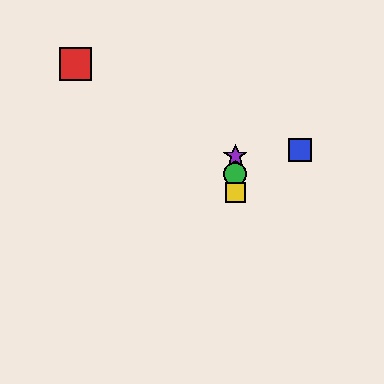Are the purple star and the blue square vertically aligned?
No, the purple star is at x≈235 and the blue square is at x≈300.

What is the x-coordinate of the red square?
The red square is at x≈75.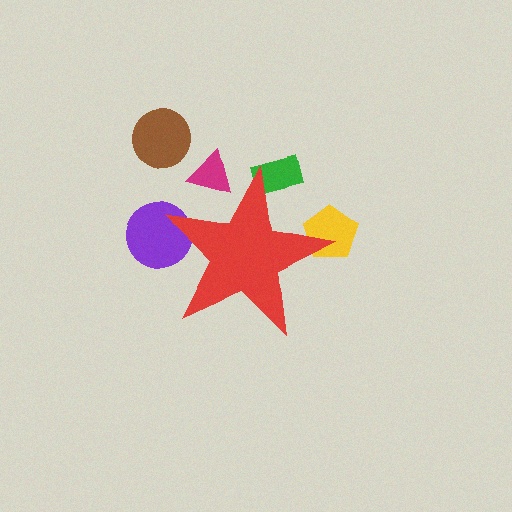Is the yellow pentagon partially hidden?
Yes, the yellow pentagon is partially hidden behind the red star.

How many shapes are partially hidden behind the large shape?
4 shapes are partially hidden.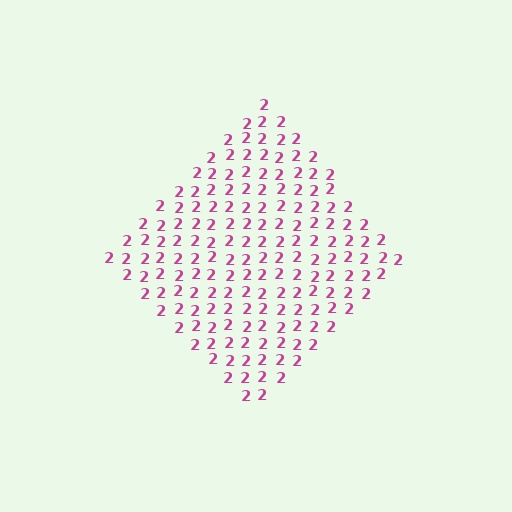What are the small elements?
The small elements are digit 2's.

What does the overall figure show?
The overall figure shows a diamond.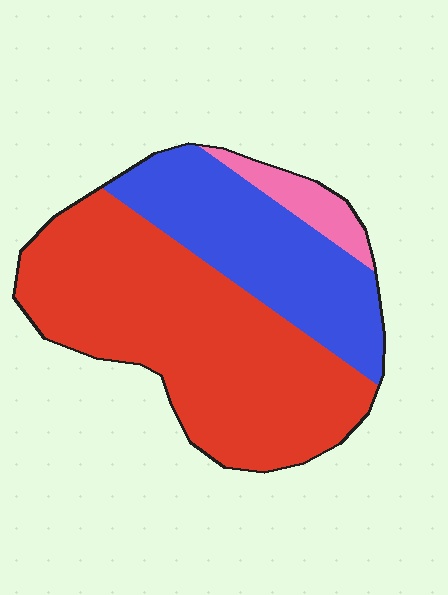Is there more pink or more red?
Red.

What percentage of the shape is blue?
Blue covers around 30% of the shape.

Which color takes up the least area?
Pink, at roughly 5%.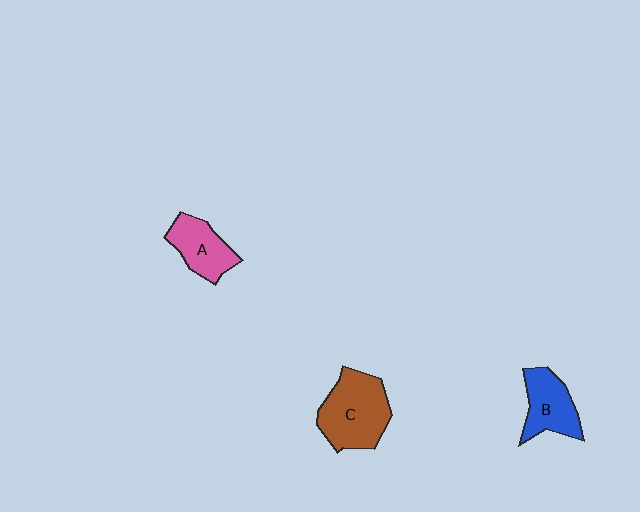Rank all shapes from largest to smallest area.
From largest to smallest: C (brown), B (blue), A (pink).